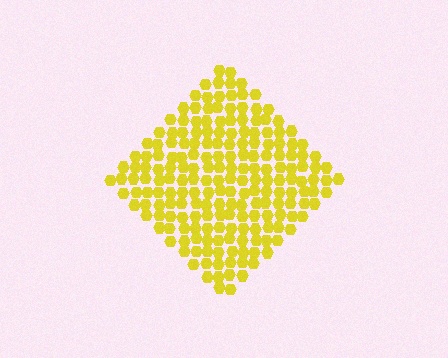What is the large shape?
The large shape is a diamond.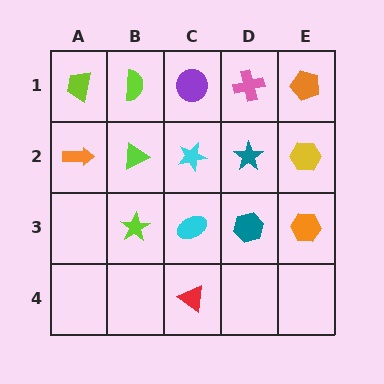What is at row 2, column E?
A yellow hexagon.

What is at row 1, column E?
An orange pentagon.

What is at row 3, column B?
A lime star.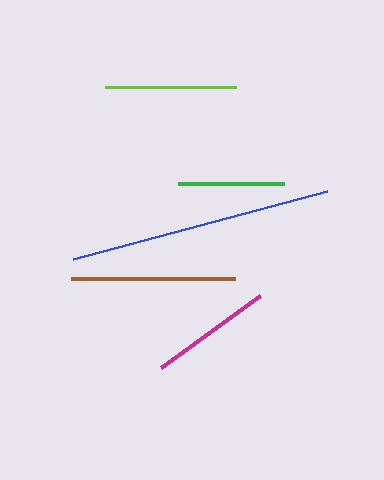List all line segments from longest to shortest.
From longest to shortest: blue, brown, lime, magenta, green.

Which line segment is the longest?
The blue line is the longest at approximately 263 pixels.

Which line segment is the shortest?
The green line is the shortest at approximately 105 pixels.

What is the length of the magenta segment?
The magenta segment is approximately 122 pixels long.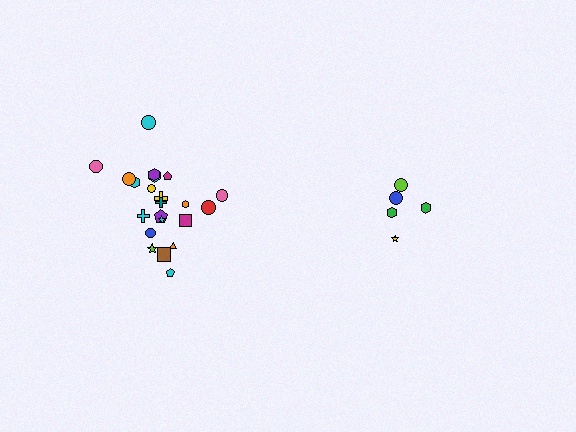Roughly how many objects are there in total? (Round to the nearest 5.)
Roughly 25 objects in total.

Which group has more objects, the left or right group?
The left group.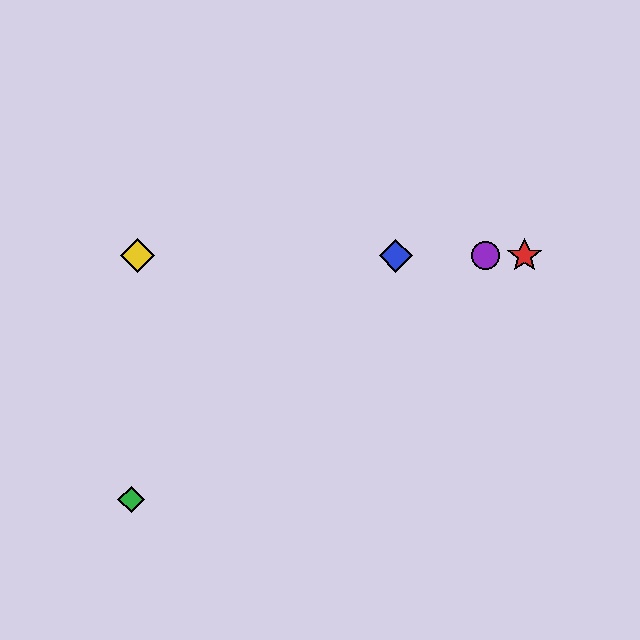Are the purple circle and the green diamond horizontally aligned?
No, the purple circle is at y≈256 and the green diamond is at y≈500.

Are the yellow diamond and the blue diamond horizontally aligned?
Yes, both are at y≈256.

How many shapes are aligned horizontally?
4 shapes (the red star, the blue diamond, the yellow diamond, the purple circle) are aligned horizontally.